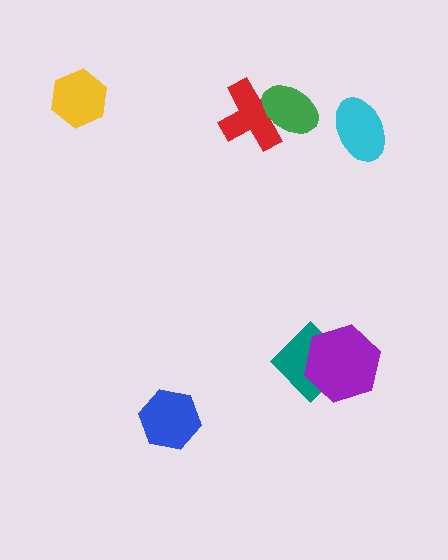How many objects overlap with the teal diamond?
1 object overlaps with the teal diamond.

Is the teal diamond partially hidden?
Yes, it is partially covered by another shape.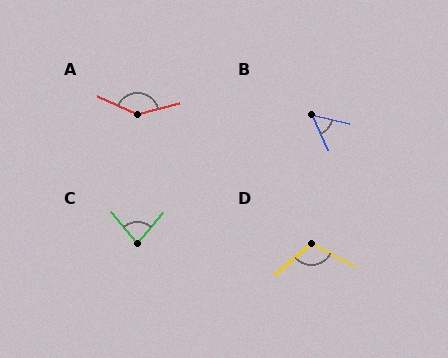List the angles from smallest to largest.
B (52°), C (80°), D (110°), A (141°).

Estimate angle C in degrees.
Approximately 80 degrees.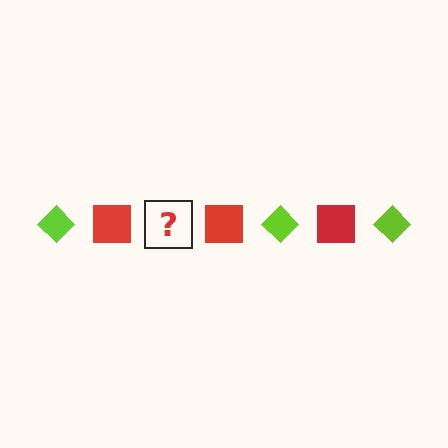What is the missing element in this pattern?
The missing element is a lime diamond.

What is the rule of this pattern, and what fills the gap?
The rule is that the pattern alternates between lime diamond and red square. The gap should be filled with a lime diamond.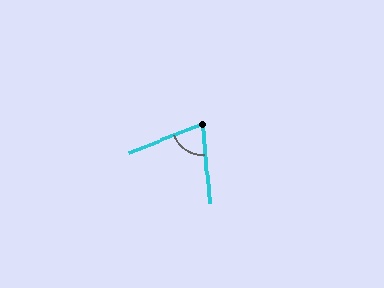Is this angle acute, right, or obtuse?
It is acute.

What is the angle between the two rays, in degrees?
Approximately 73 degrees.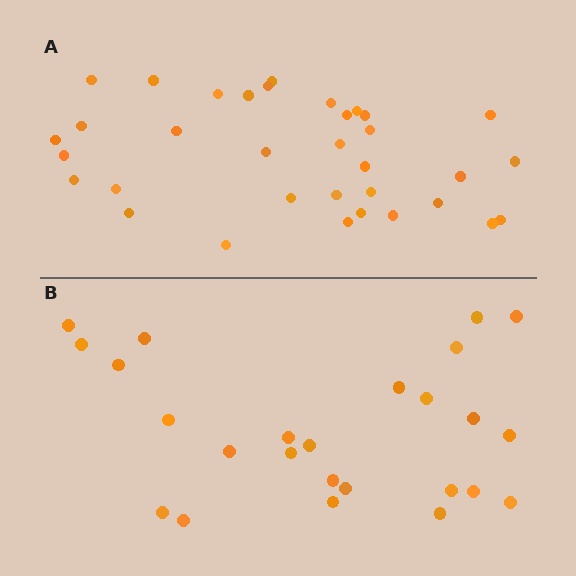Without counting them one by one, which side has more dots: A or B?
Region A (the top region) has more dots.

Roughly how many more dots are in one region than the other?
Region A has roughly 8 or so more dots than region B.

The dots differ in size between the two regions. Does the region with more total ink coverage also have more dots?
No. Region B has more total ink coverage because its dots are larger, but region A actually contains more individual dots. Total area can be misleading — the number of items is what matters here.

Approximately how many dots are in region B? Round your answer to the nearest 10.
About 20 dots. (The exact count is 25, which rounds to 20.)